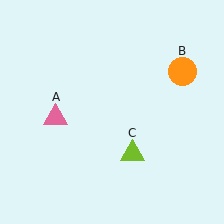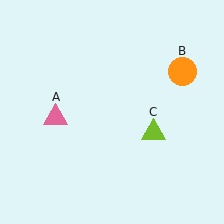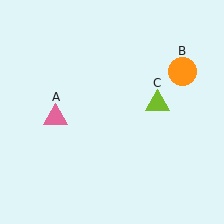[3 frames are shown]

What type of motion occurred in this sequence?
The lime triangle (object C) rotated counterclockwise around the center of the scene.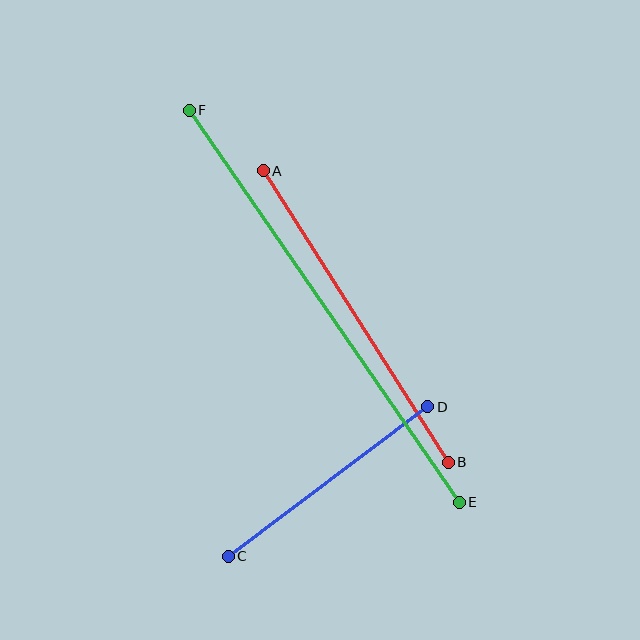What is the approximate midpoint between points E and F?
The midpoint is at approximately (324, 306) pixels.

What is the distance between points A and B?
The distance is approximately 345 pixels.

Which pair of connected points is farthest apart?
Points E and F are farthest apart.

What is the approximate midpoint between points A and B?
The midpoint is at approximately (356, 317) pixels.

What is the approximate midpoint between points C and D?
The midpoint is at approximately (328, 482) pixels.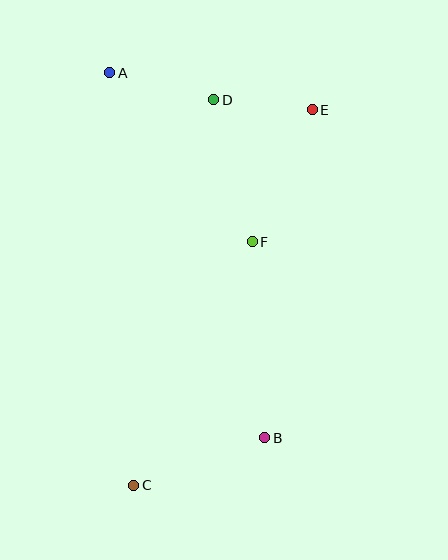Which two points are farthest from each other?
Points C and E are farthest from each other.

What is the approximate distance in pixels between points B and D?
The distance between B and D is approximately 342 pixels.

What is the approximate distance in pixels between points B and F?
The distance between B and F is approximately 197 pixels.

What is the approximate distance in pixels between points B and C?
The distance between B and C is approximately 140 pixels.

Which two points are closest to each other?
Points D and E are closest to each other.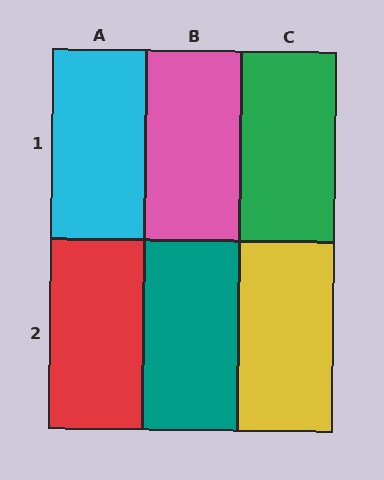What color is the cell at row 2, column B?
Teal.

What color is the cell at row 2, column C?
Yellow.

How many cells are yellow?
1 cell is yellow.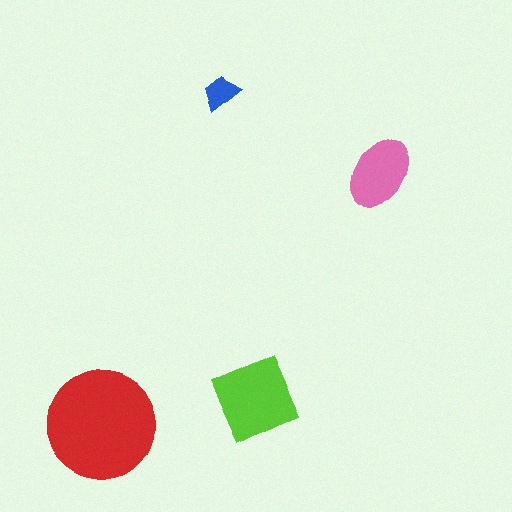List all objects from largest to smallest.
The red circle, the lime diamond, the pink ellipse, the blue trapezoid.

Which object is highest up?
The blue trapezoid is topmost.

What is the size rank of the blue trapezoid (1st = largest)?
4th.